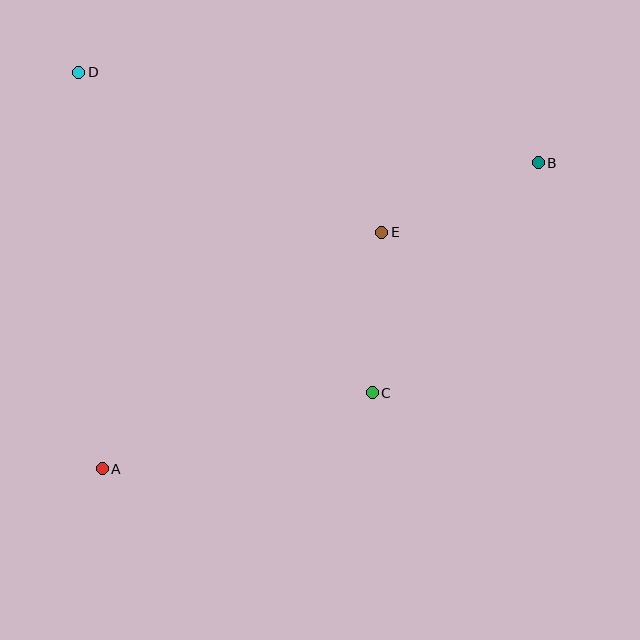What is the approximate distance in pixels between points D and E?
The distance between D and E is approximately 342 pixels.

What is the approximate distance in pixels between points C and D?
The distance between C and D is approximately 435 pixels.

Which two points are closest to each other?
Points C and E are closest to each other.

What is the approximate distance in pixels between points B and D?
The distance between B and D is approximately 468 pixels.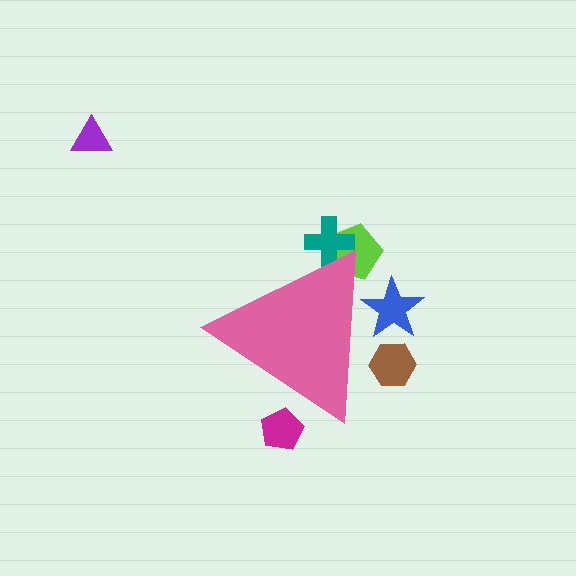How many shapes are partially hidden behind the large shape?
5 shapes are partially hidden.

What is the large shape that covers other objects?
A pink triangle.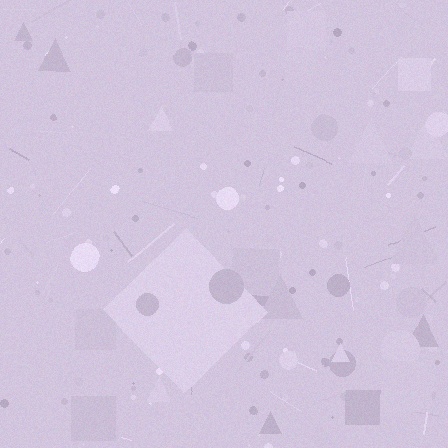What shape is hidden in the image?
A diamond is hidden in the image.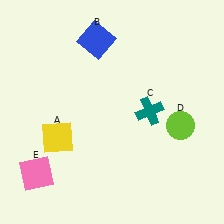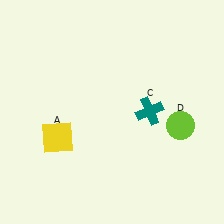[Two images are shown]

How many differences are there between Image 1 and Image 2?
There are 2 differences between the two images.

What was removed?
The blue square (B), the pink square (E) were removed in Image 2.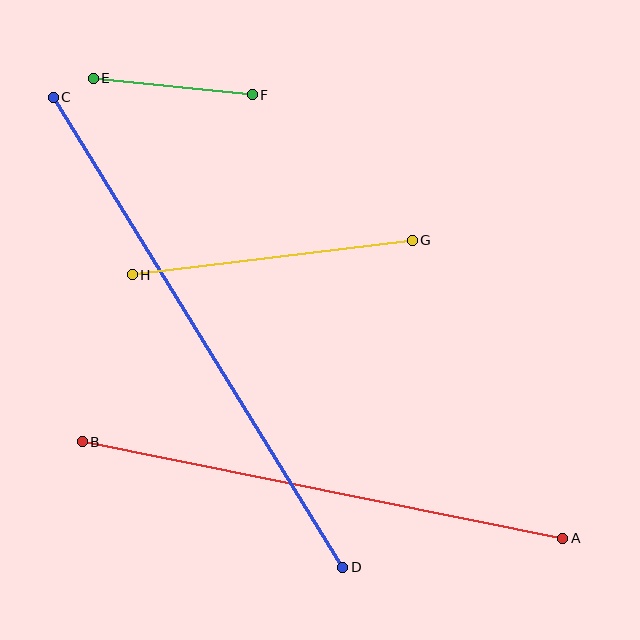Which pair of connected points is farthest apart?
Points C and D are farthest apart.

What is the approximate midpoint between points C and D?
The midpoint is at approximately (198, 332) pixels.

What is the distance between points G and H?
The distance is approximately 282 pixels.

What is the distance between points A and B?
The distance is approximately 490 pixels.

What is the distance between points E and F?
The distance is approximately 160 pixels.